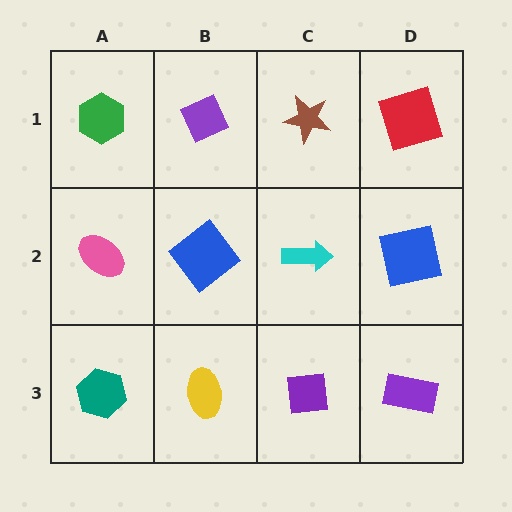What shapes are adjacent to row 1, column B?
A blue diamond (row 2, column B), a green hexagon (row 1, column A), a brown star (row 1, column C).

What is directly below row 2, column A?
A teal hexagon.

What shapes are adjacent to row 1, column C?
A cyan arrow (row 2, column C), a purple diamond (row 1, column B), a red square (row 1, column D).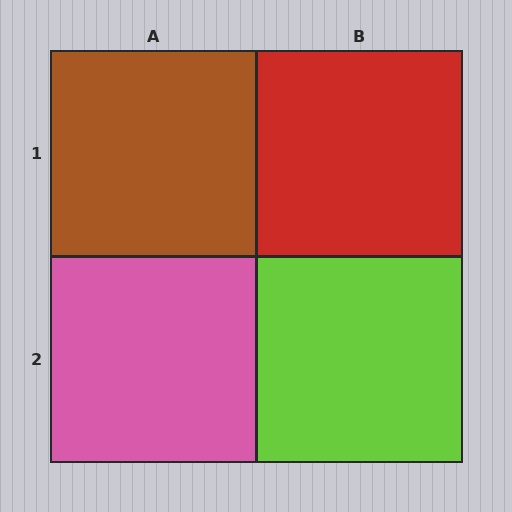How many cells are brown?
1 cell is brown.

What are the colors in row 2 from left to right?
Pink, lime.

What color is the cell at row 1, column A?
Brown.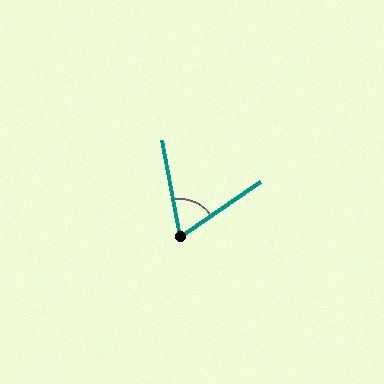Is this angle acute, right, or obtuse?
It is acute.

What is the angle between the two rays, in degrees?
Approximately 66 degrees.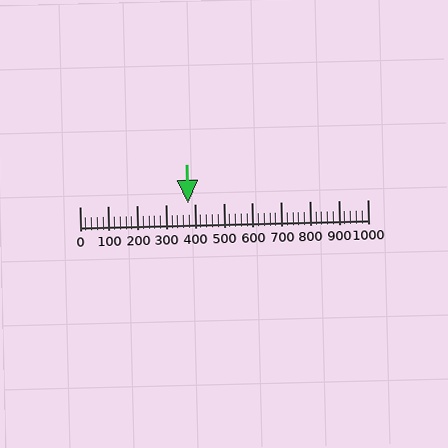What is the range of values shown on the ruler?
The ruler shows values from 0 to 1000.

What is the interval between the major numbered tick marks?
The major tick marks are spaced 100 units apart.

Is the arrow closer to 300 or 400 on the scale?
The arrow is closer to 400.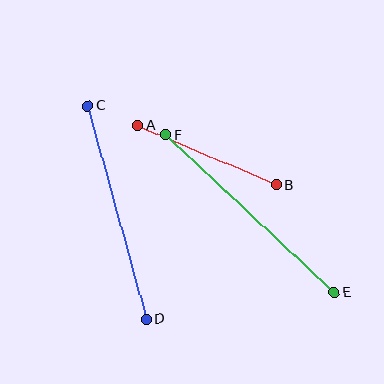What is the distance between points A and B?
The distance is approximately 151 pixels.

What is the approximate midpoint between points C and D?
The midpoint is at approximately (117, 212) pixels.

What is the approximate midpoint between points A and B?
The midpoint is at approximately (207, 155) pixels.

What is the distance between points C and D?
The distance is approximately 222 pixels.